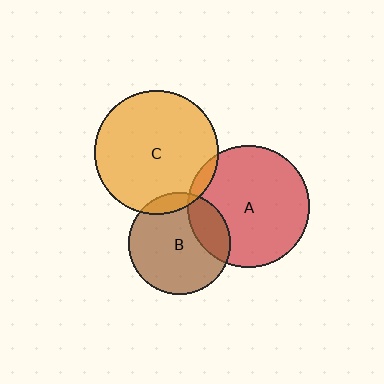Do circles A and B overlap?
Yes.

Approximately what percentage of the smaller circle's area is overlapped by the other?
Approximately 20%.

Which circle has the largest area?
Circle C (orange).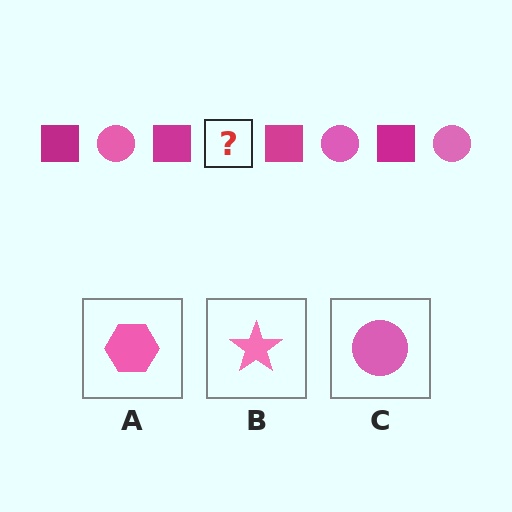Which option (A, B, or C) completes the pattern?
C.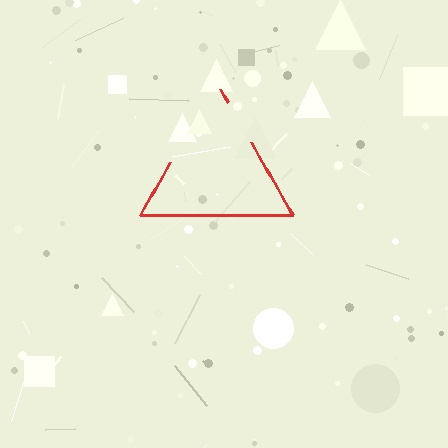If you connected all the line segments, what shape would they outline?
They would outline a triangle.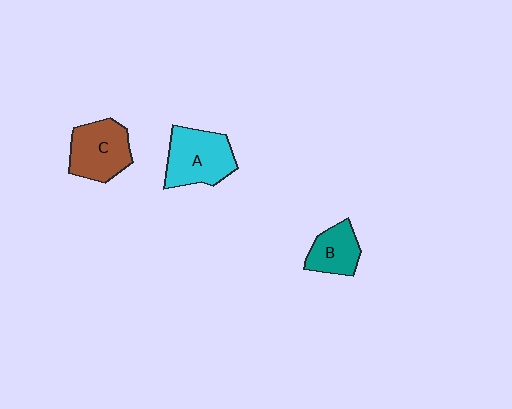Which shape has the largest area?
Shape A (cyan).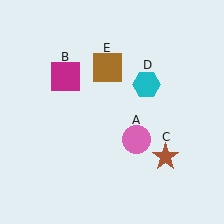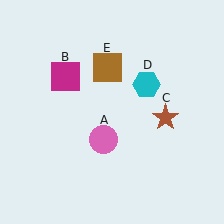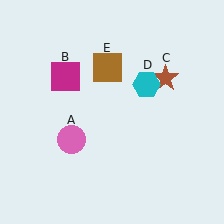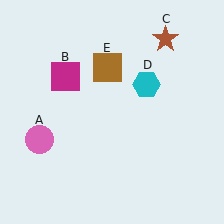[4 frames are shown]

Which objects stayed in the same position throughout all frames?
Magenta square (object B) and cyan hexagon (object D) and brown square (object E) remained stationary.